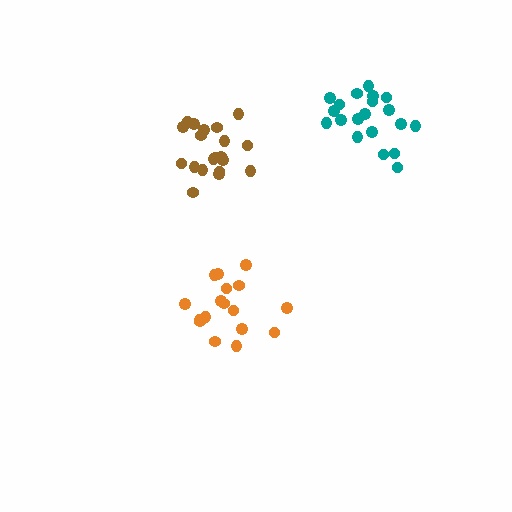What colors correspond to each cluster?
The clusters are colored: orange, brown, teal.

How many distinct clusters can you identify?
There are 3 distinct clusters.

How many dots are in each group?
Group 1: 17 dots, Group 2: 20 dots, Group 3: 20 dots (57 total).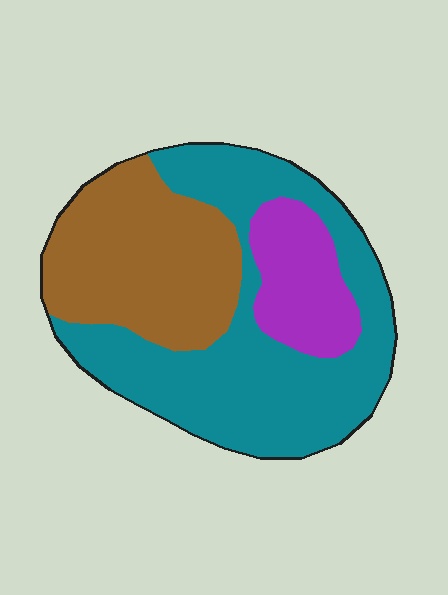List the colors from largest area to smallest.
From largest to smallest: teal, brown, purple.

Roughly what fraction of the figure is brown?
Brown covers roughly 35% of the figure.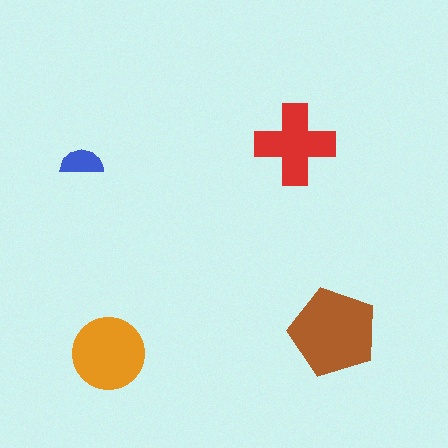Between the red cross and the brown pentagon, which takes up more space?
The brown pentagon.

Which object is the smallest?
The blue semicircle.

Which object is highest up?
The red cross is topmost.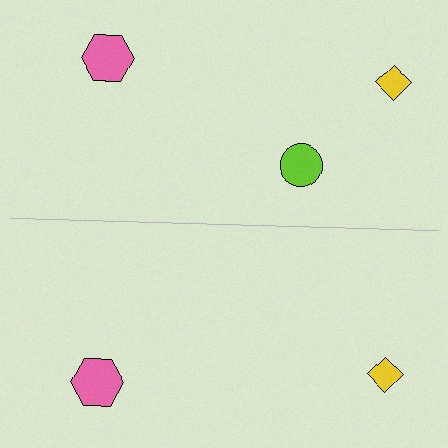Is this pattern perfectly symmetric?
No, the pattern is not perfectly symmetric. A lime circle is missing from the bottom side.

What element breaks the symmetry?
A lime circle is missing from the bottom side.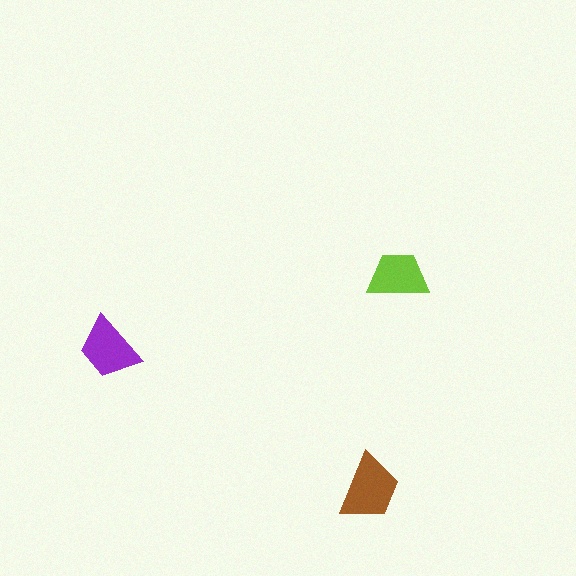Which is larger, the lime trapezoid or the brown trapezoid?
The brown one.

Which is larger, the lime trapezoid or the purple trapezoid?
The purple one.